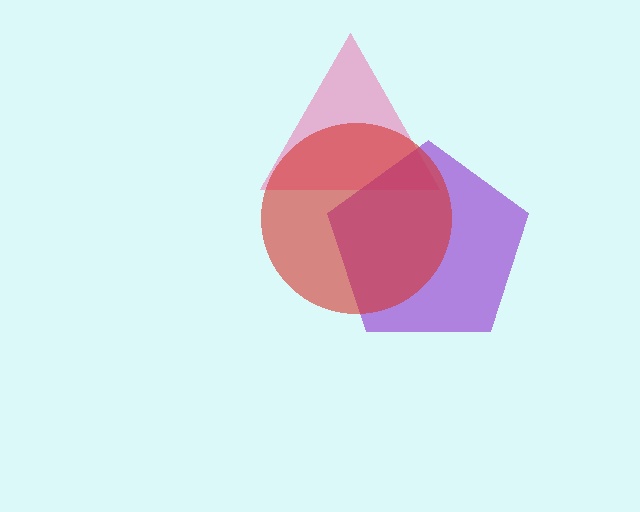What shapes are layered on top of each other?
The layered shapes are: a pink triangle, a purple pentagon, a red circle.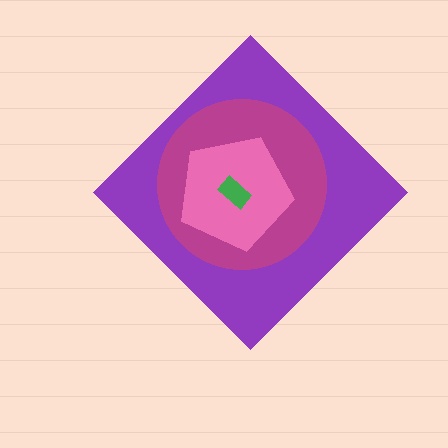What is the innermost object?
The green rectangle.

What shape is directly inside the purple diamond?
The magenta circle.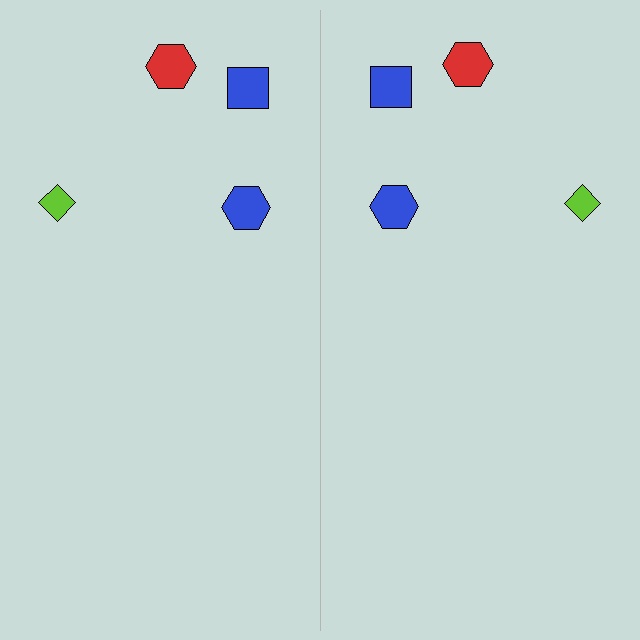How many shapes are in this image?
There are 8 shapes in this image.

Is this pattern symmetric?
Yes, this pattern has bilateral (reflection) symmetry.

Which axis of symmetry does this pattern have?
The pattern has a vertical axis of symmetry running through the center of the image.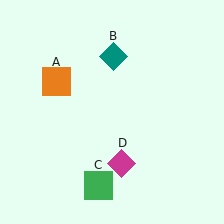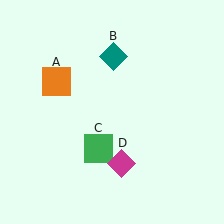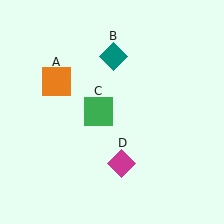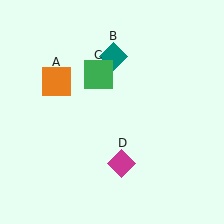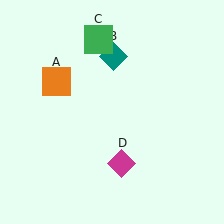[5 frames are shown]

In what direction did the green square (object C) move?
The green square (object C) moved up.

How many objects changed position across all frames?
1 object changed position: green square (object C).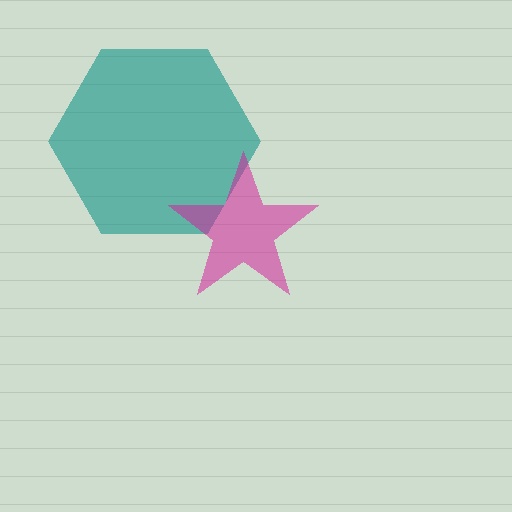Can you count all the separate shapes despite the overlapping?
Yes, there are 2 separate shapes.